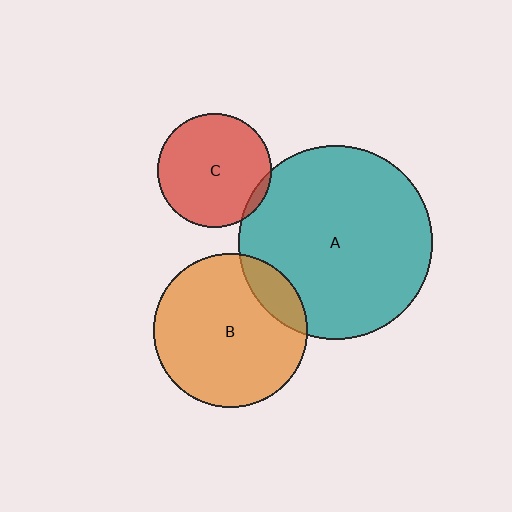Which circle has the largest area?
Circle A (teal).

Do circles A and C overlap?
Yes.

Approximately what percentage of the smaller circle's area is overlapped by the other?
Approximately 5%.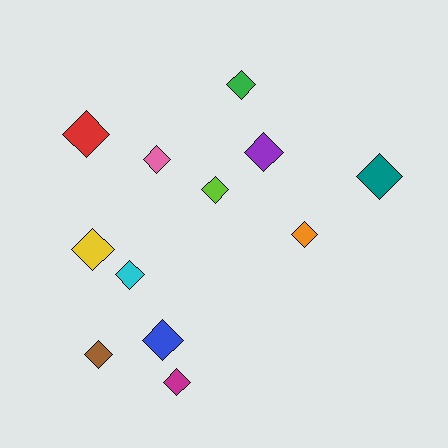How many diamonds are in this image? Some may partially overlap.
There are 12 diamonds.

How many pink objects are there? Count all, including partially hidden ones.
There is 1 pink object.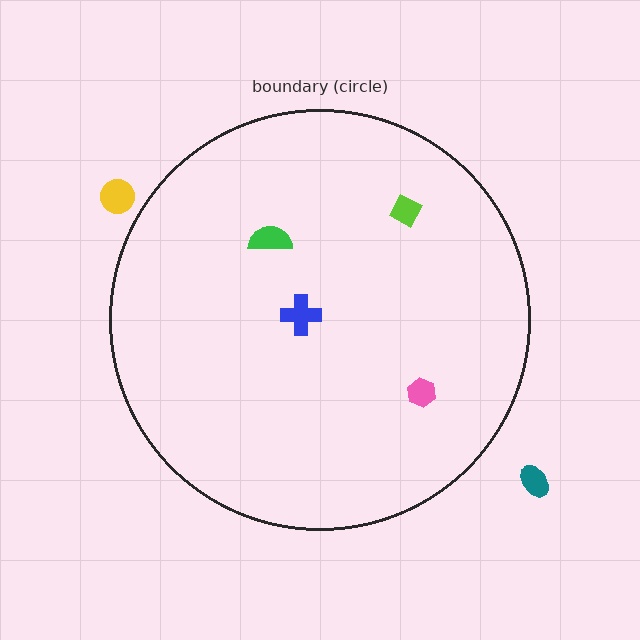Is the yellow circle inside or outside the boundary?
Outside.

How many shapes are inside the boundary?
4 inside, 2 outside.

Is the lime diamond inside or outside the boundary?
Inside.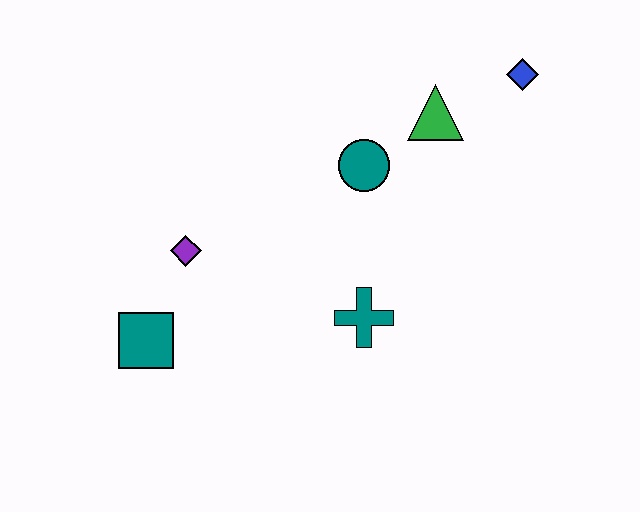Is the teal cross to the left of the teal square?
No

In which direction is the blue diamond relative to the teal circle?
The blue diamond is to the right of the teal circle.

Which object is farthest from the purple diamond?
The blue diamond is farthest from the purple diamond.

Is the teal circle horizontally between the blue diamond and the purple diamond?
Yes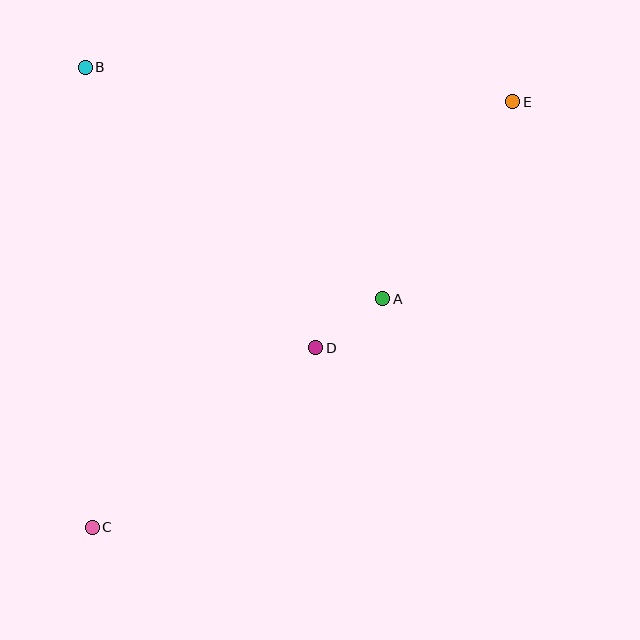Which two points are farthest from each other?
Points C and E are farthest from each other.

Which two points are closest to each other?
Points A and D are closest to each other.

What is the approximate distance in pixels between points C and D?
The distance between C and D is approximately 287 pixels.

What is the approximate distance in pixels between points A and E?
The distance between A and E is approximately 236 pixels.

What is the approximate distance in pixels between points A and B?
The distance between A and B is approximately 377 pixels.